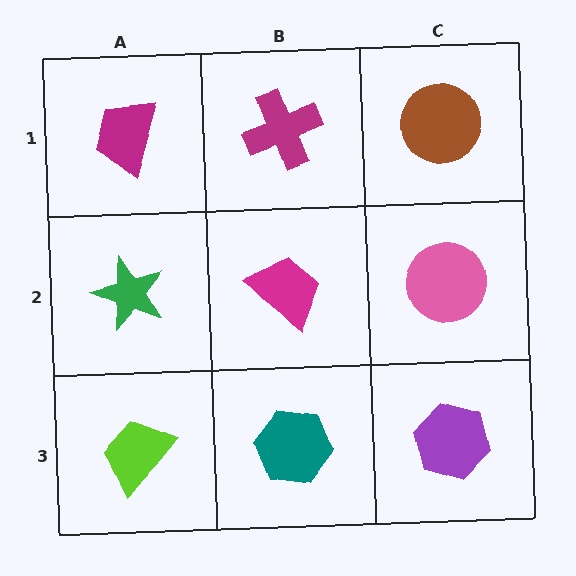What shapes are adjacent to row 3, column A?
A green star (row 2, column A), a teal hexagon (row 3, column B).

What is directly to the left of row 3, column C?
A teal hexagon.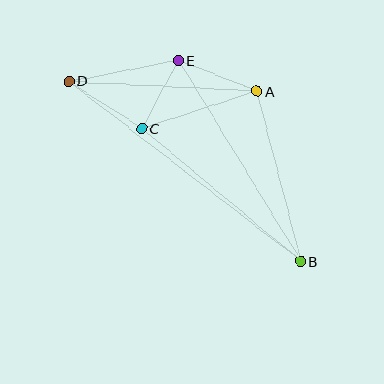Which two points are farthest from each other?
Points B and D are farthest from each other.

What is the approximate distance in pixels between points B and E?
The distance between B and E is approximately 235 pixels.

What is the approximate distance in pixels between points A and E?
The distance between A and E is approximately 85 pixels.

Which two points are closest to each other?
Points C and E are closest to each other.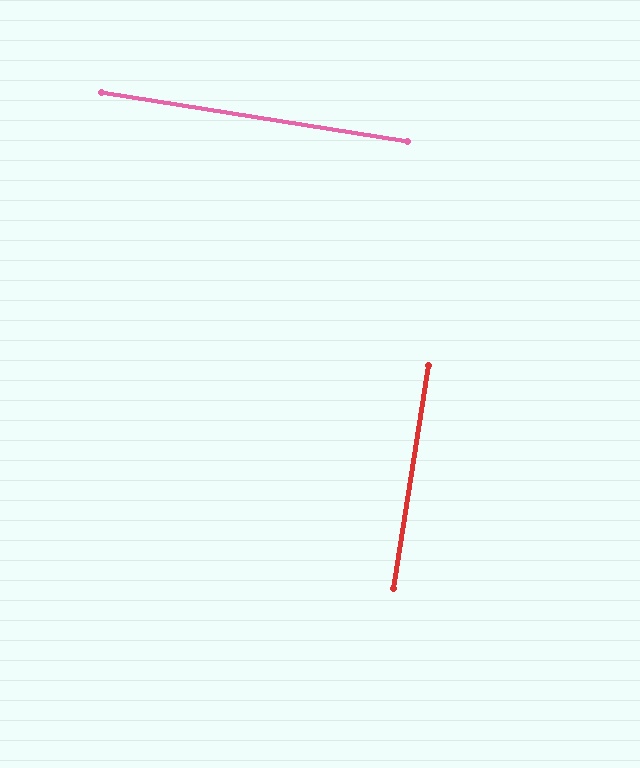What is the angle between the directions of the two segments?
Approximately 90 degrees.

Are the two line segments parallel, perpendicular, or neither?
Perpendicular — they meet at approximately 90°.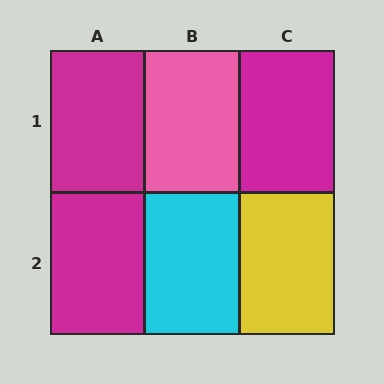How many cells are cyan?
1 cell is cyan.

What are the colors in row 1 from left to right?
Magenta, pink, magenta.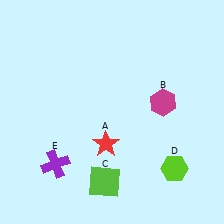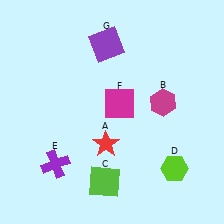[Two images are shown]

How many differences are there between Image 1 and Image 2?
There are 2 differences between the two images.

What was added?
A magenta square (F), a purple square (G) were added in Image 2.